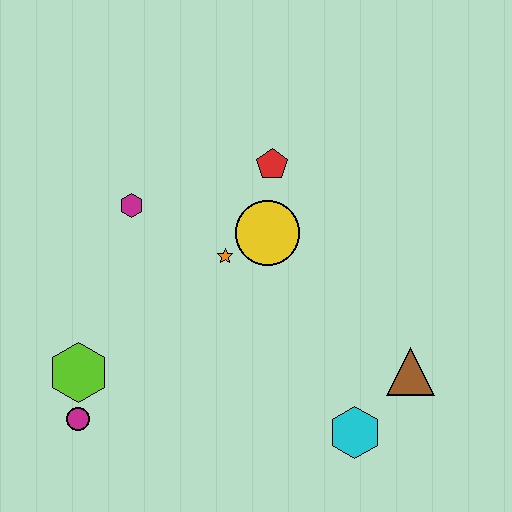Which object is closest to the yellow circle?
The orange star is closest to the yellow circle.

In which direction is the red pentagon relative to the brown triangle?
The red pentagon is above the brown triangle.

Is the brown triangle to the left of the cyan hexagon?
No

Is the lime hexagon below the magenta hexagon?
Yes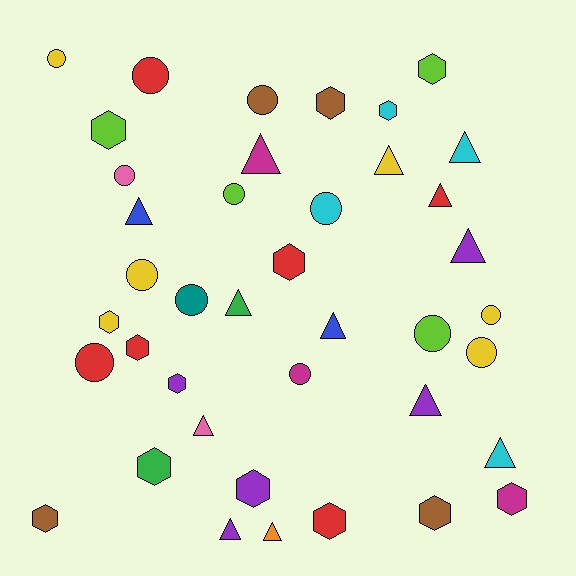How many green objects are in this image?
There are 2 green objects.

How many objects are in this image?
There are 40 objects.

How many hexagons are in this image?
There are 14 hexagons.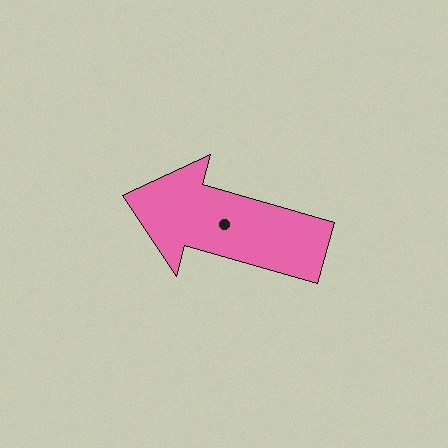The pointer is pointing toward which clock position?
Roughly 10 o'clock.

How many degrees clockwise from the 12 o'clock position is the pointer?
Approximately 286 degrees.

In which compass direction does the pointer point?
West.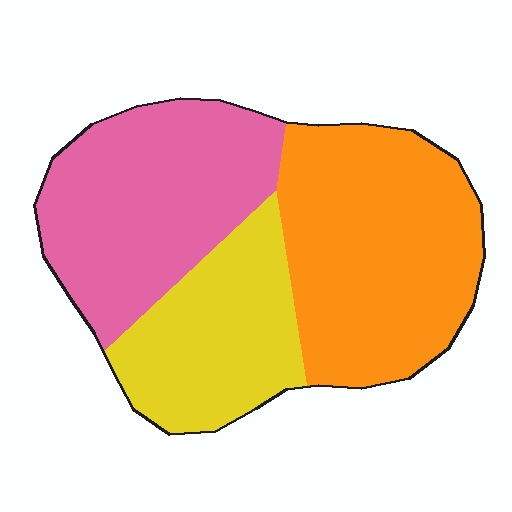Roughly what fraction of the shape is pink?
Pink takes up about one third (1/3) of the shape.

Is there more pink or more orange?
Orange.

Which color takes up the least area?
Yellow, at roughly 25%.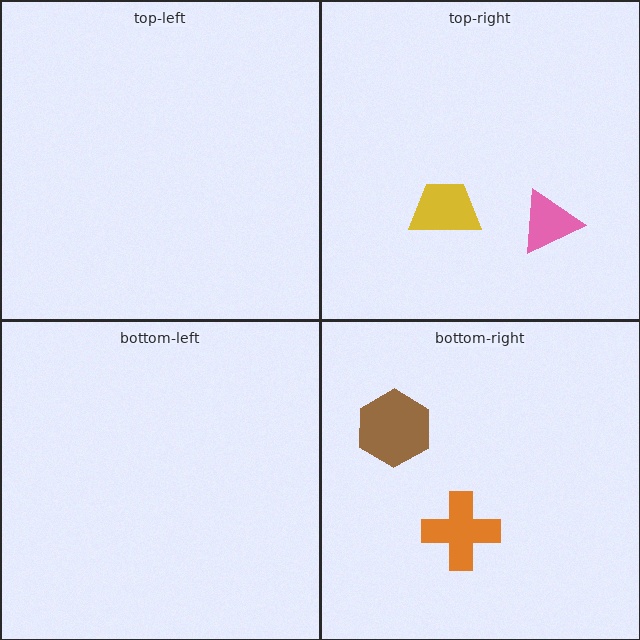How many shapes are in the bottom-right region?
2.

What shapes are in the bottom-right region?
The orange cross, the brown hexagon.